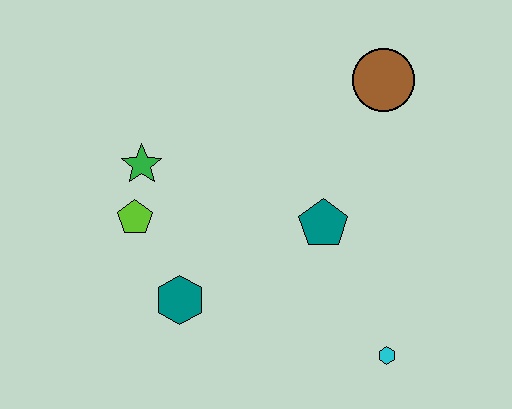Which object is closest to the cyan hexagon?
The teal pentagon is closest to the cyan hexagon.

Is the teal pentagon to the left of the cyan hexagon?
Yes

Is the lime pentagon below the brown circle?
Yes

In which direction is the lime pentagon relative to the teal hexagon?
The lime pentagon is above the teal hexagon.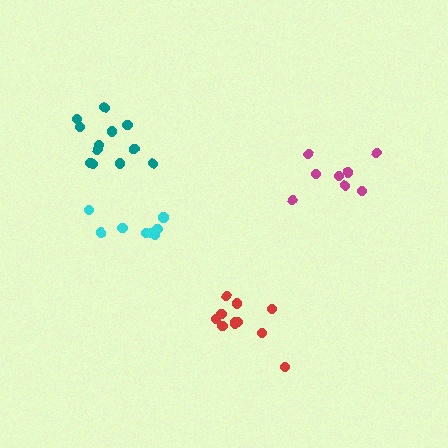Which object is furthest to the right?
The magenta cluster is rightmost.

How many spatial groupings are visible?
There are 4 spatial groupings.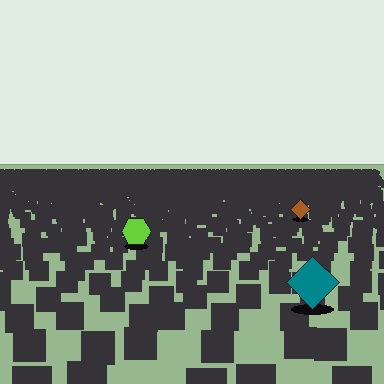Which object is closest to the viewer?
The teal diamond is closest. The texture marks near it are larger and more spread out.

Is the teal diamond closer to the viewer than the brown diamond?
Yes. The teal diamond is closer — you can tell from the texture gradient: the ground texture is coarser near it.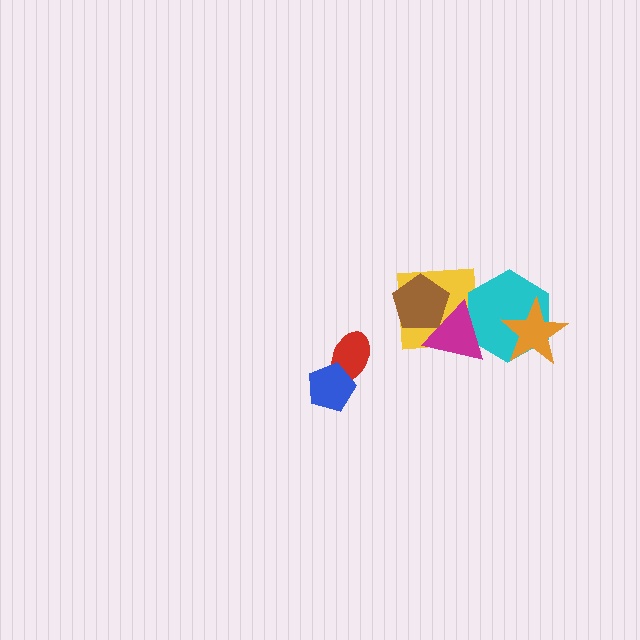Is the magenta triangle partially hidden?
Yes, it is partially covered by another shape.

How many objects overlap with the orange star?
1 object overlaps with the orange star.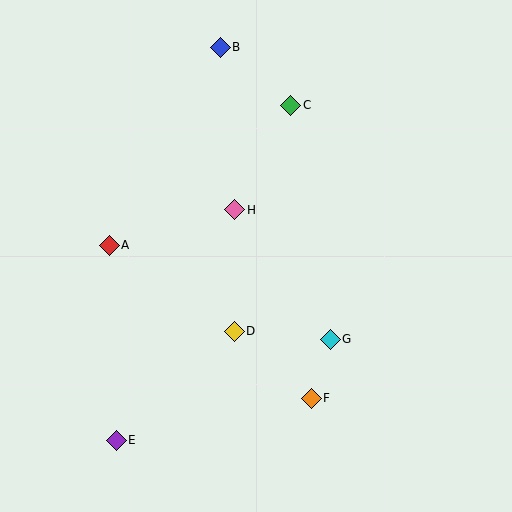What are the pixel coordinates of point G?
Point G is at (330, 339).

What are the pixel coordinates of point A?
Point A is at (109, 245).